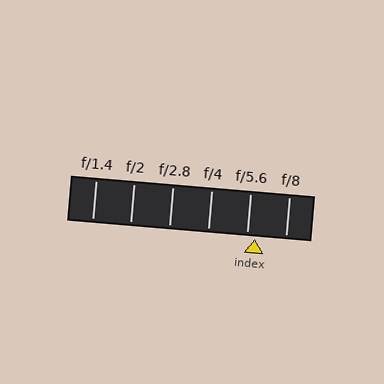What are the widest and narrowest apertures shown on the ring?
The widest aperture shown is f/1.4 and the narrowest is f/8.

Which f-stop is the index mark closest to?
The index mark is closest to f/5.6.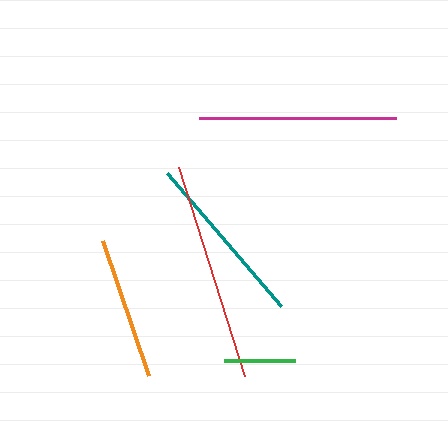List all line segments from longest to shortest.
From longest to shortest: red, magenta, teal, orange, green.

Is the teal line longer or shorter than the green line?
The teal line is longer than the green line.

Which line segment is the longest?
The red line is the longest at approximately 218 pixels.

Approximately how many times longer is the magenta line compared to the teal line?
The magenta line is approximately 1.1 times the length of the teal line.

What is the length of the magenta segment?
The magenta segment is approximately 197 pixels long.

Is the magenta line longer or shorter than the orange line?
The magenta line is longer than the orange line.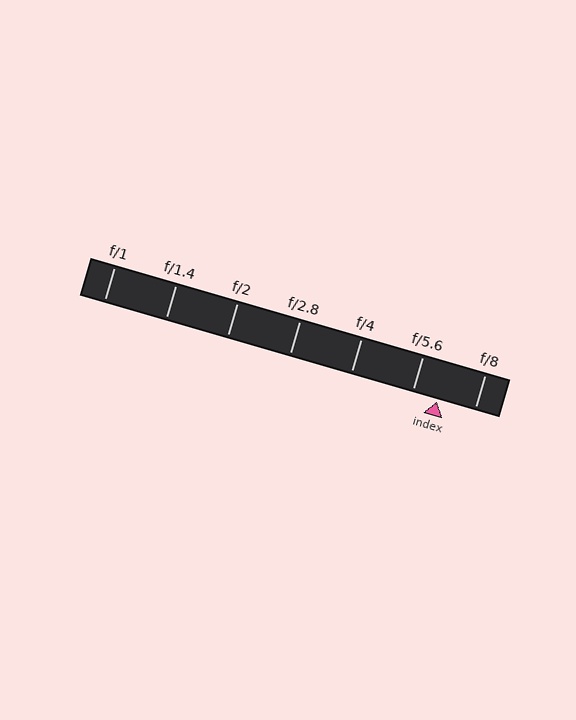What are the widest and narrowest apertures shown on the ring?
The widest aperture shown is f/1 and the narrowest is f/8.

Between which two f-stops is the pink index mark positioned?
The index mark is between f/5.6 and f/8.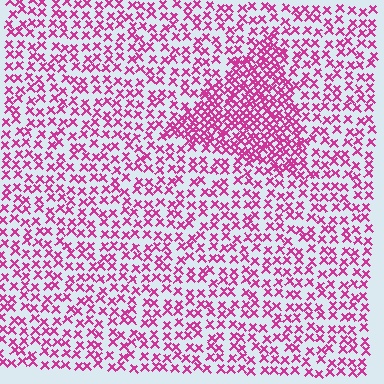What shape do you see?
I see a triangle.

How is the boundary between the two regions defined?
The boundary is defined by a change in element density (approximately 2.1x ratio). All elements are the same color, size, and shape.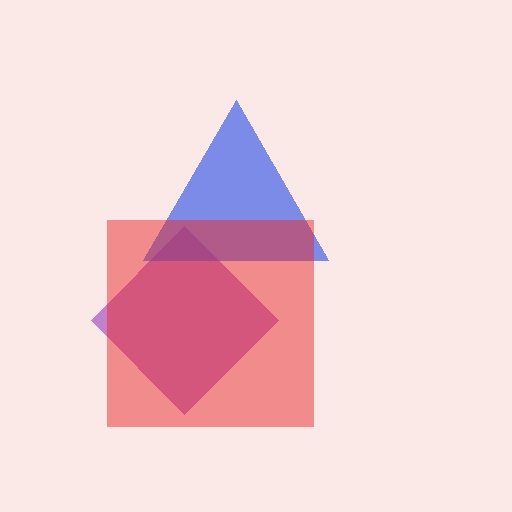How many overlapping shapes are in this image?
There are 3 overlapping shapes in the image.